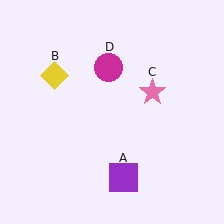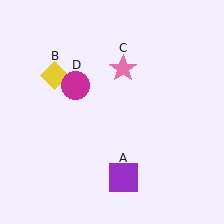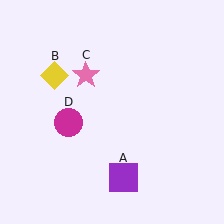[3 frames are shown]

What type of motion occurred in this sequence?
The pink star (object C), magenta circle (object D) rotated counterclockwise around the center of the scene.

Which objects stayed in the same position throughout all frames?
Purple square (object A) and yellow diamond (object B) remained stationary.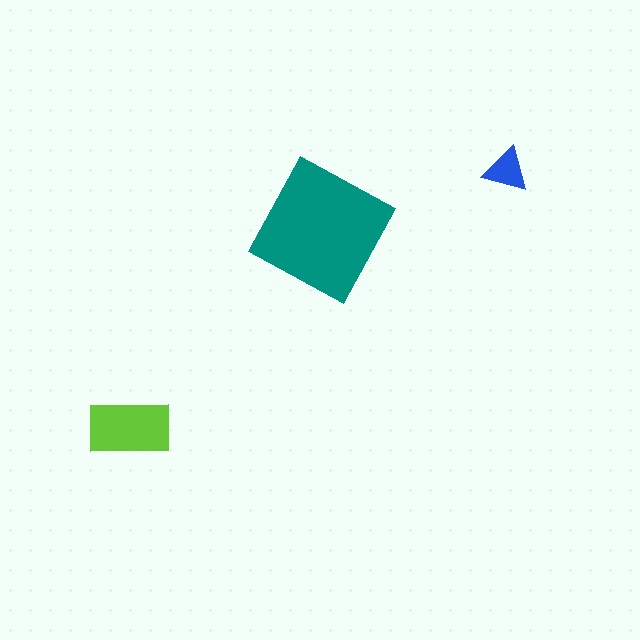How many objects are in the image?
There are 3 objects in the image.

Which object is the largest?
The teal square.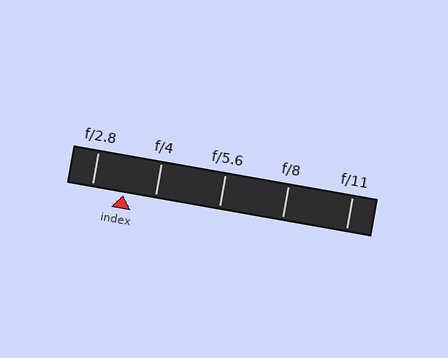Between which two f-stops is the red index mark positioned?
The index mark is between f/2.8 and f/4.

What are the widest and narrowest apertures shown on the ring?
The widest aperture shown is f/2.8 and the narrowest is f/11.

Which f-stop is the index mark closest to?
The index mark is closest to f/2.8.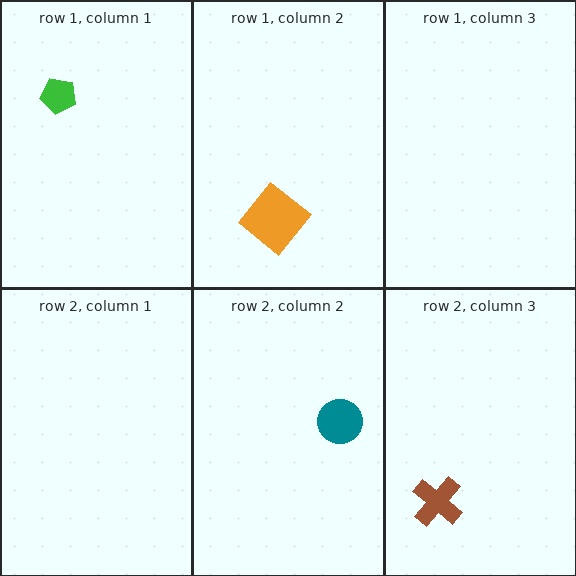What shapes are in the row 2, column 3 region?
The brown cross.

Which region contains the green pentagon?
The row 1, column 1 region.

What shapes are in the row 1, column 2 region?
The orange diamond.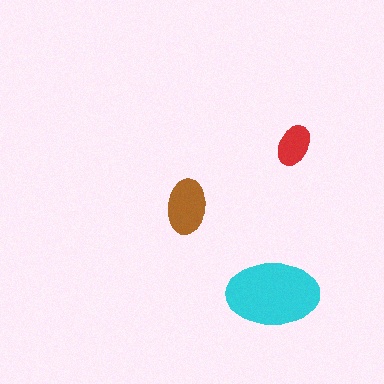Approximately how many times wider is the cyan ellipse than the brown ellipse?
About 1.5 times wider.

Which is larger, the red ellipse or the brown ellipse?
The brown one.